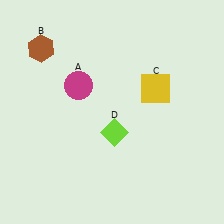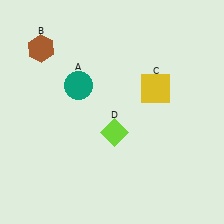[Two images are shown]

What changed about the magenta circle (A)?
In Image 1, A is magenta. In Image 2, it changed to teal.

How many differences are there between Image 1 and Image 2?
There is 1 difference between the two images.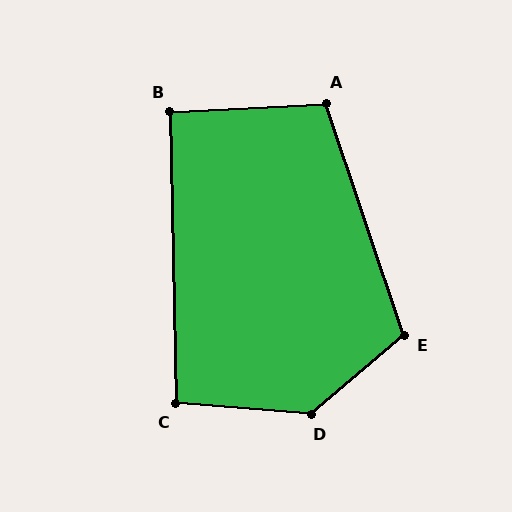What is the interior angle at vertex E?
Approximately 112 degrees (obtuse).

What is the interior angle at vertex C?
Approximately 96 degrees (obtuse).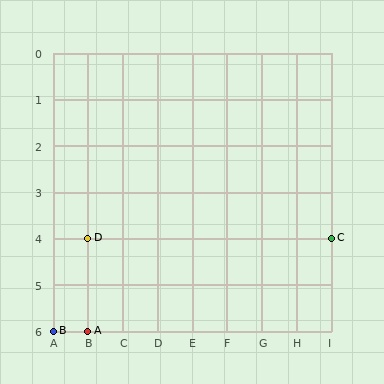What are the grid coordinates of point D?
Point D is at grid coordinates (B, 4).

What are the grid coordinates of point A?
Point A is at grid coordinates (B, 6).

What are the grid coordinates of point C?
Point C is at grid coordinates (I, 4).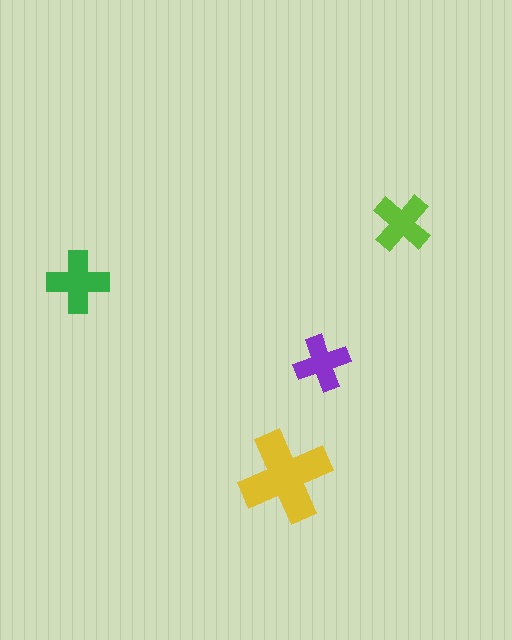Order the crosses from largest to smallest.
the yellow one, the green one, the lime one, the purple one.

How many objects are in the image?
There are 4 objects in the image.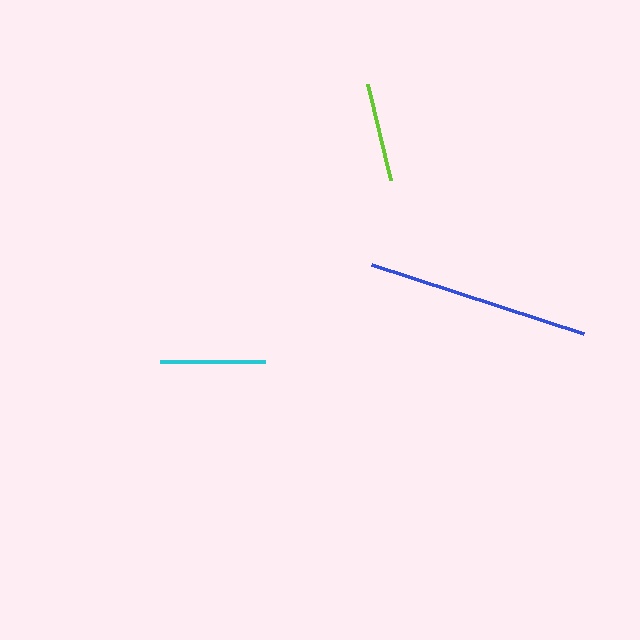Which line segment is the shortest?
The lime line is the shortest at approximately 98 pixels.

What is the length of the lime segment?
The lime segment is approximately 98 pixels long.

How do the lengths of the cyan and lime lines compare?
The cyan and lime lines are approximately the same length.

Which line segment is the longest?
The blue line is the longest at approximately 223 pixels.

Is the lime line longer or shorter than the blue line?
The blue line is longer than the lime line.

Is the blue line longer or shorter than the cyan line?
The blue line is longer than the cyan line.